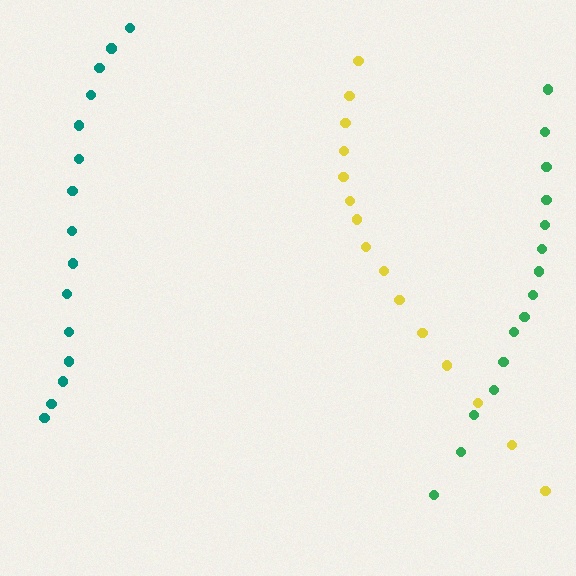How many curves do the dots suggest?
There are 3 distinct paths.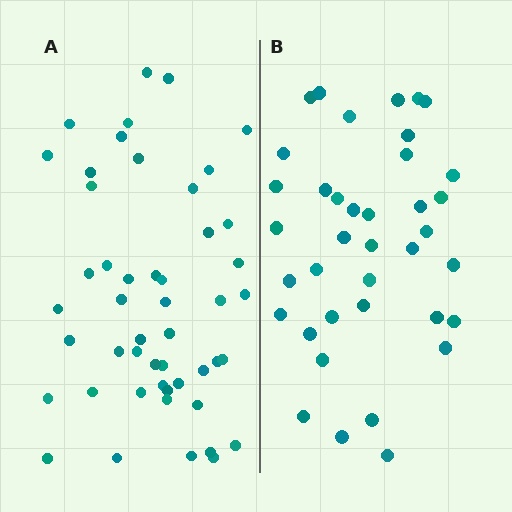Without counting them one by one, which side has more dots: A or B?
Region A (the left region) has more dots.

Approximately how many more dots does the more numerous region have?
Region A has roughly 12 or so more dots than region B.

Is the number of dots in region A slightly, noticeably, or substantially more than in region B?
Region A has noticeably more, but not dramatically so. The ratio is roughly 1.3 to 1.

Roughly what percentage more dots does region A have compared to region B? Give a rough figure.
About 30% more.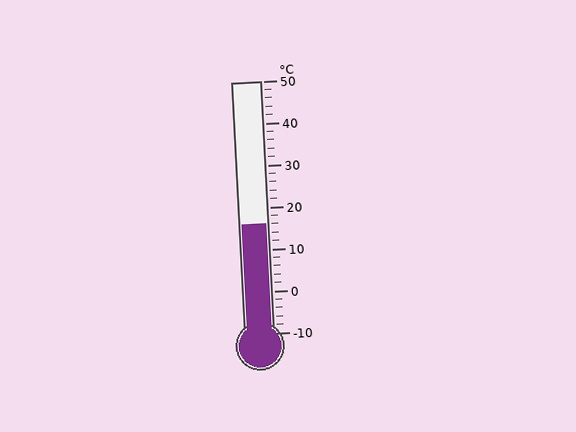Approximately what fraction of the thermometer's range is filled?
The thermometer is filled to approximately 45% of its range.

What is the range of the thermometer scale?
The thermometer scale ranges from -10°C to 50°C.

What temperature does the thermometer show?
The thermometer shows approximately 16°C.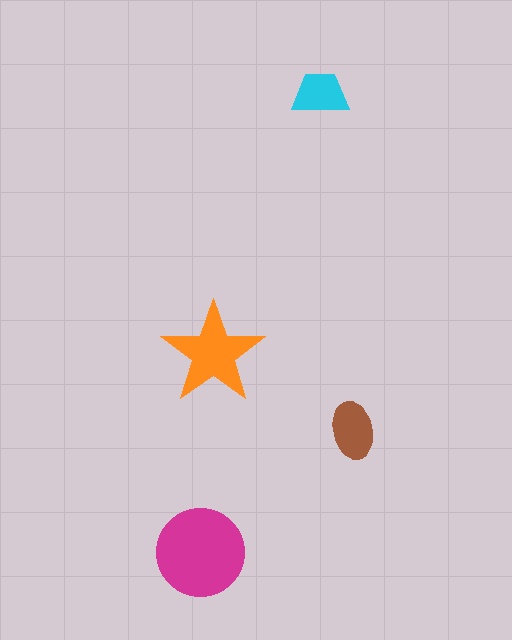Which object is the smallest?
The cyan trapezoid.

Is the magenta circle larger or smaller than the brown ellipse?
Larger.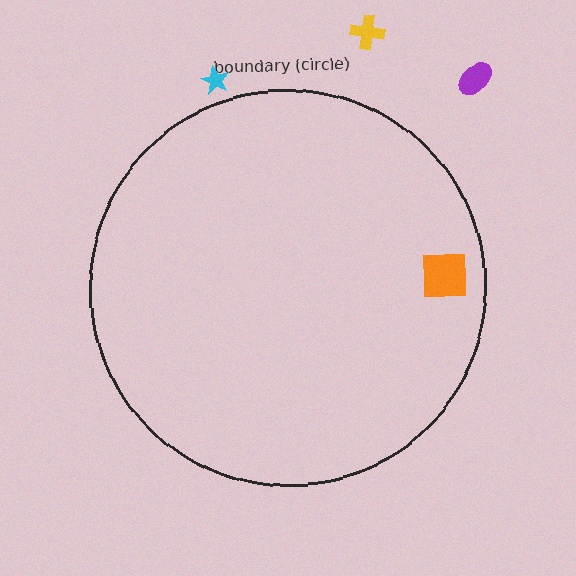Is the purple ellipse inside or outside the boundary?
Outside.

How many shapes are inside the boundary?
1 inside, 3 outside.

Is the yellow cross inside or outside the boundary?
Outside.